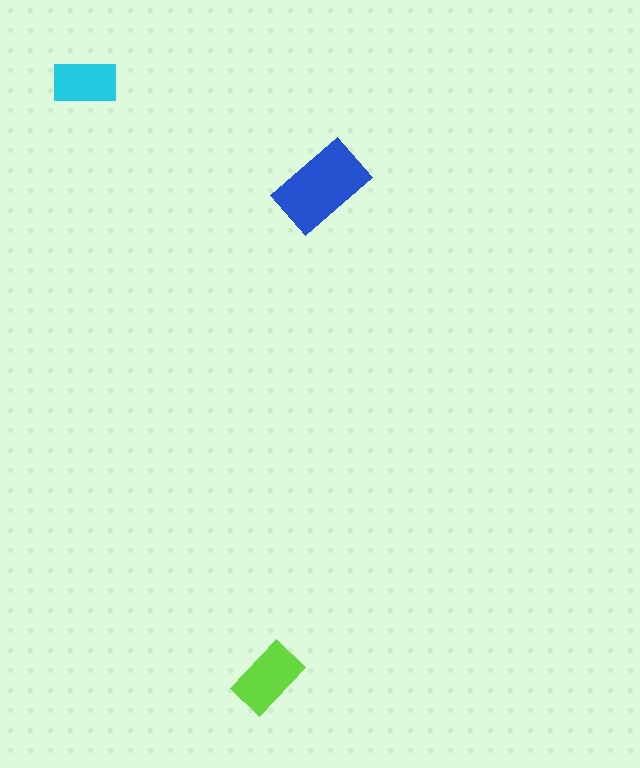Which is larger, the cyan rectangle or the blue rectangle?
The blue one.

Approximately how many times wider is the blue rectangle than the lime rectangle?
About 1.5 times wider.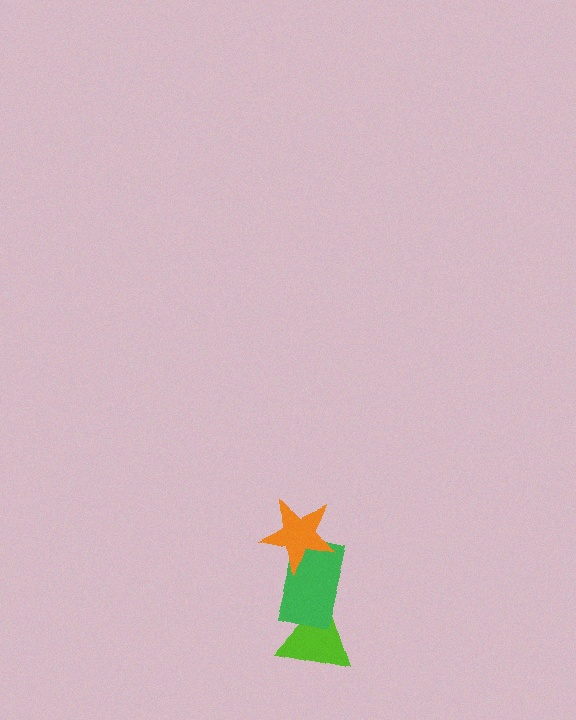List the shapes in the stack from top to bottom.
From top to bottom: the orange star, the green rectangle, the lime triangle.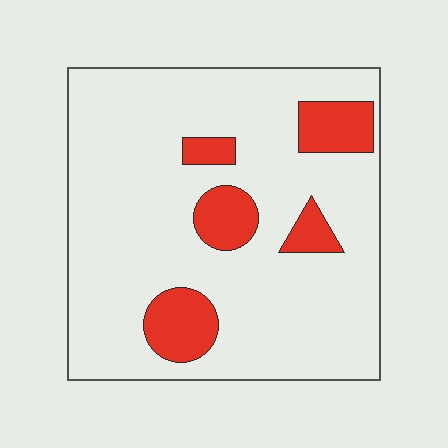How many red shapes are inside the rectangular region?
5.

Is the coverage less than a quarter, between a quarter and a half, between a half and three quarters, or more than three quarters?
Less than a quarter.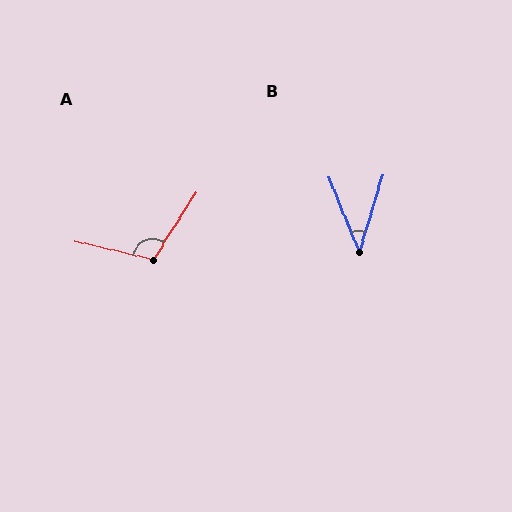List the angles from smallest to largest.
B (39°), A (109°).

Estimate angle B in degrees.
Approximately 39 degrees.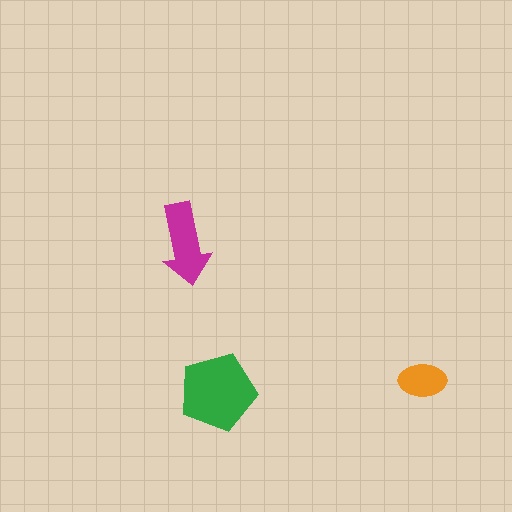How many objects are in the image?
There are 3 objects in the image.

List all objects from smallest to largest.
The orange ellipse, the magenta arrow, the green pentagon.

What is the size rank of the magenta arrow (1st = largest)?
2nd.